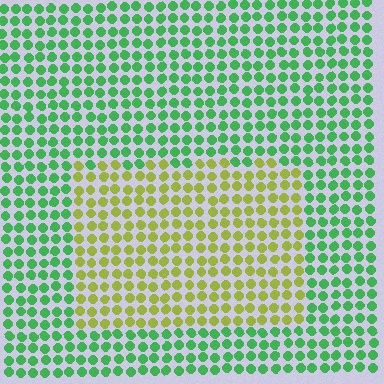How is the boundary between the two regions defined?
The boundary is defined purely by a slight shift in hue (about 57 degrees). Spacing, size, and orientation are identical on both sides.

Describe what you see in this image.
The image is filled with small green elements in a uniform arrangement. A rectangle-shaped region is visible where the elements are tinted to a slightly different hue, forming a subtle color boundary.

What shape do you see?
I see a rectangle.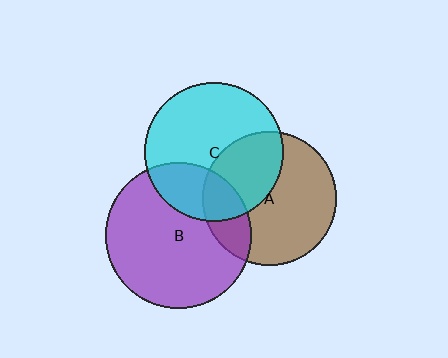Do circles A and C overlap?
Yes.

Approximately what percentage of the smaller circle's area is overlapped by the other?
Approximately 35%.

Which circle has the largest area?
Circle B (purple).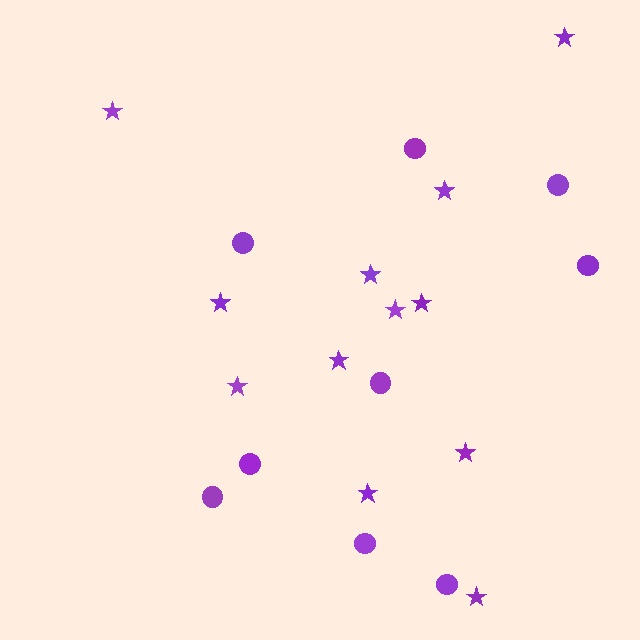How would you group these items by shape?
There are 2 groups: one group of stars (12) and one group of circles (9).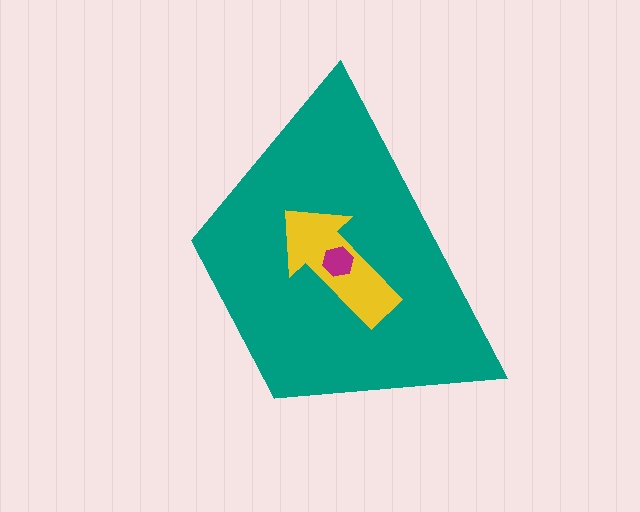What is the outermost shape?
The teal trapezoid.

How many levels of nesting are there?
3.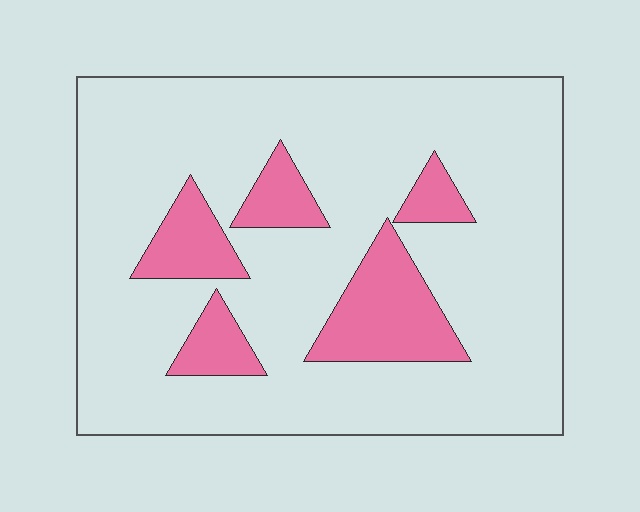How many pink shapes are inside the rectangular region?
5.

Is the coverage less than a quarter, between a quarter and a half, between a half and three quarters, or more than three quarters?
Less than a quarter.